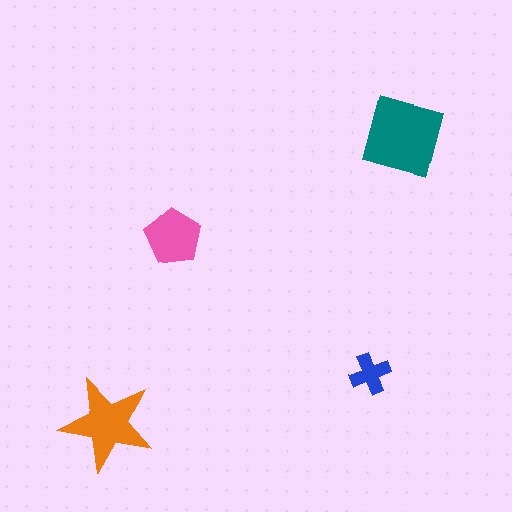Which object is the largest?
The teal square.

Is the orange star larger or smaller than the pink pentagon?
Larger.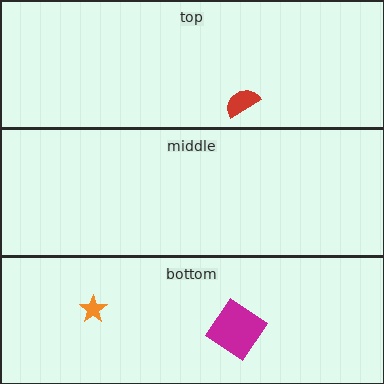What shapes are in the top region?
The red semicircle.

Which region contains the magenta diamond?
The bottom region.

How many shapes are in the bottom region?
2.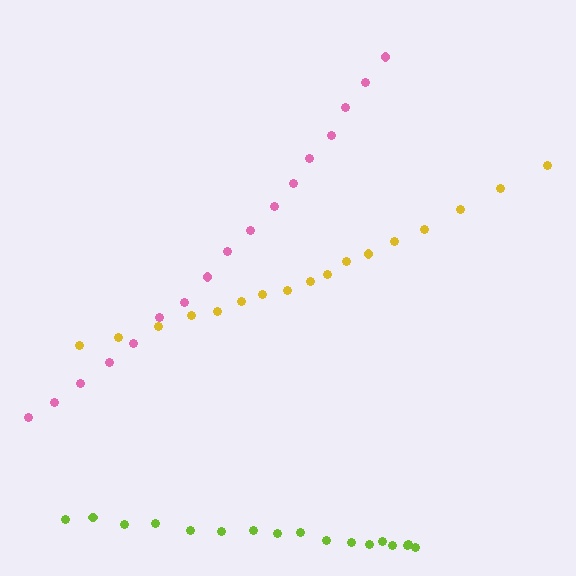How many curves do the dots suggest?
There are 3 distinct paths.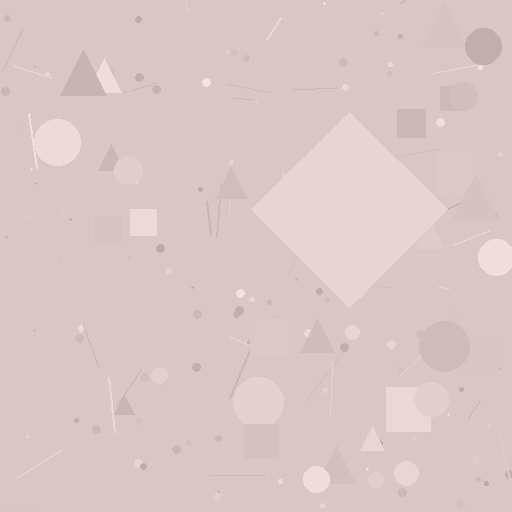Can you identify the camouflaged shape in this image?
The camouflaged shape is a diamond.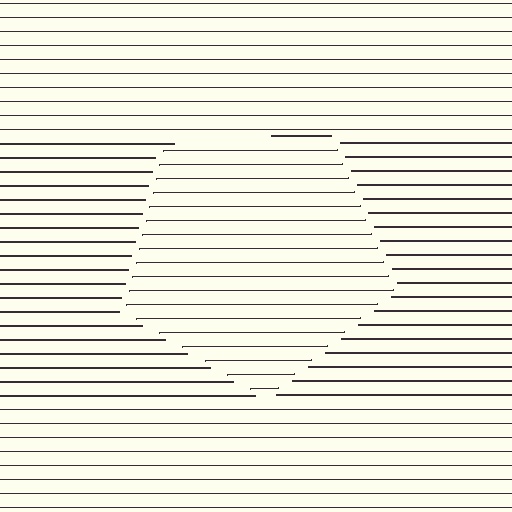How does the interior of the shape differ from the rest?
The interior of the shape contains the same grating, shifted by half a period — the contour is defined by the phase discontinuity where line-ends from the inner and outer gratings abut.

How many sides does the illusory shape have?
5 sides — the line-ends trace a pentagon.